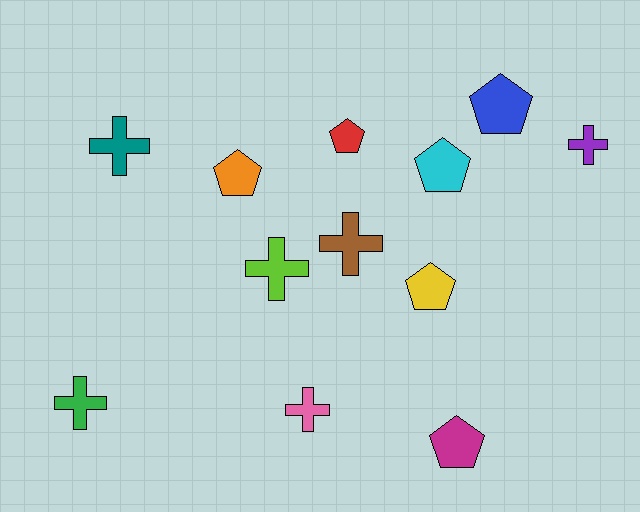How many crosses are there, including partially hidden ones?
There are 6 crosses.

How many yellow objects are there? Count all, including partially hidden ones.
There is 1 yellow object.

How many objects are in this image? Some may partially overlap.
There are 12 objects.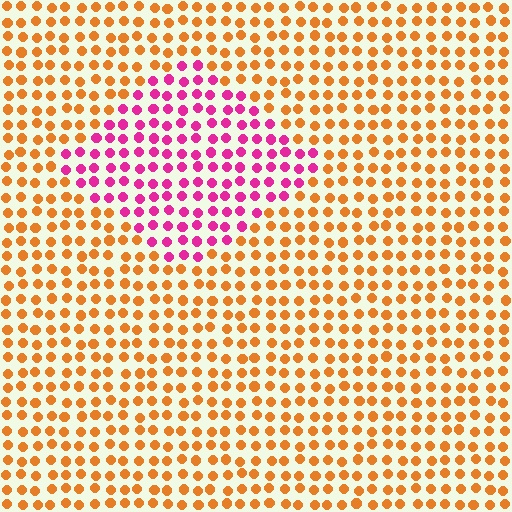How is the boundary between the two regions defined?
The boundary is defined purely by a slight shift in hue (about 66 degrees). Spacing, size, and orientation are identical on both sides.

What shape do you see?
I see a diamond.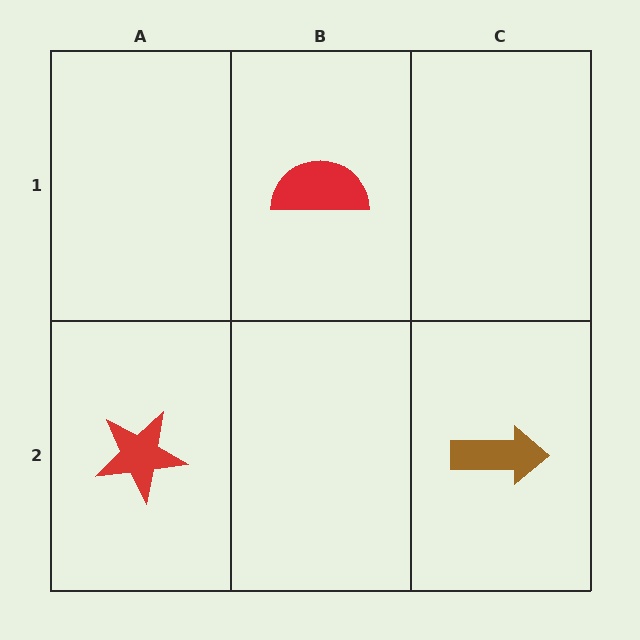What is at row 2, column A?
A red star.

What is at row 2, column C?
A brown arrow.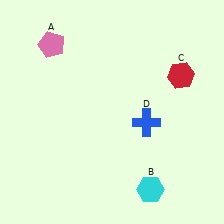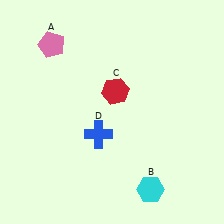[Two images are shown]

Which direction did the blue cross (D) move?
The blue cross (D) moved left.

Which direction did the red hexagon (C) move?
The red hexagon (C) moved left.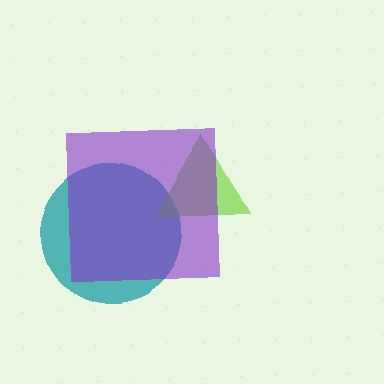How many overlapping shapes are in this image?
There are 3 overlapping shapes in the image.